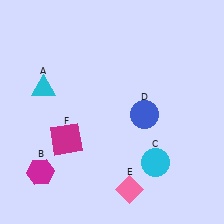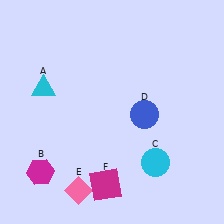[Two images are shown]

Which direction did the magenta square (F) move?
The magenta square (F) moved down.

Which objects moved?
The objects that moved are: the pink diamond (E), the magenta square (F).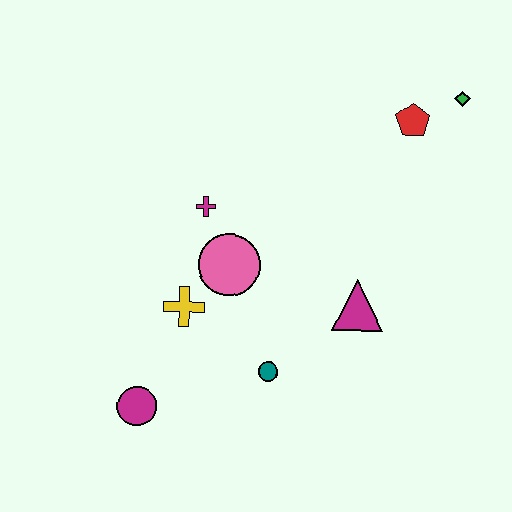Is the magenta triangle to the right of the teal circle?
Yes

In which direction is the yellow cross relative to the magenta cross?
The yellow cross is below the magenta cross.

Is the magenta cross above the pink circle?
Yes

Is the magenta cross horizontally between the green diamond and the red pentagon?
No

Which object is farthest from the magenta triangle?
The magenta circle is farthest from the magenta triangle.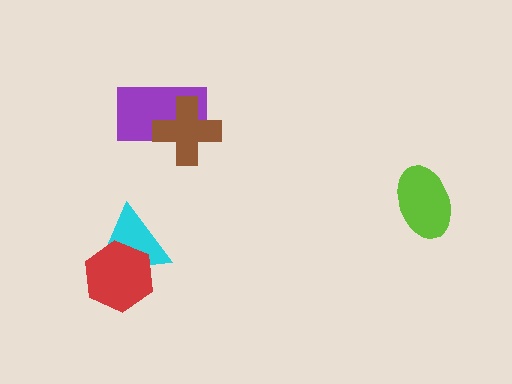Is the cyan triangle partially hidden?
Yes, it is partially covered by another shape.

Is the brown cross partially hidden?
No, no other shape covers it.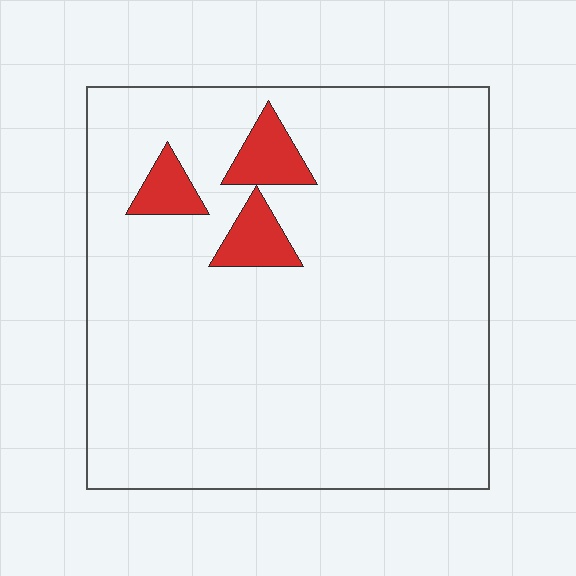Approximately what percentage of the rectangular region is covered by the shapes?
Approximately 5%.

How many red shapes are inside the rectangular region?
3.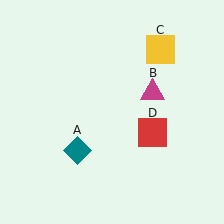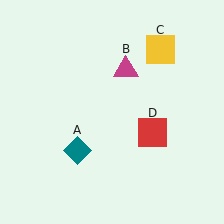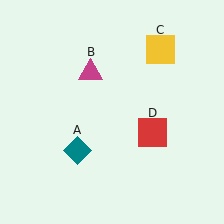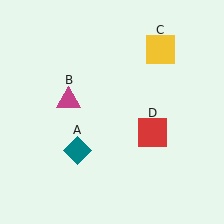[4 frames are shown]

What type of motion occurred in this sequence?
The magenta triangle (object B) rotated counterclockwise around the center of the scene.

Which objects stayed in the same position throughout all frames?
Teal diamond (object A) and yellow square (object C) and red square (object D) remained stationary.